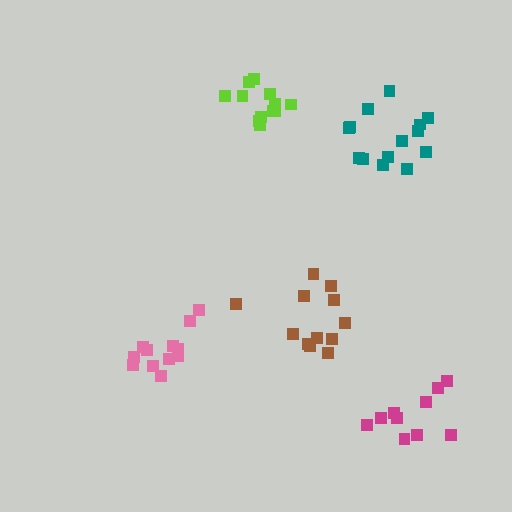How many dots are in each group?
Group 1: 14 dots, Group 2: 12 dots, Group 3: 12 dots, Group 4: 12 dots, Group 5: 10 dots (60 total).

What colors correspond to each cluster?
The clusters are colored: teal, pink, brown, lime, magenta.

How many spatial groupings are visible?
There are 5 spatial groupings.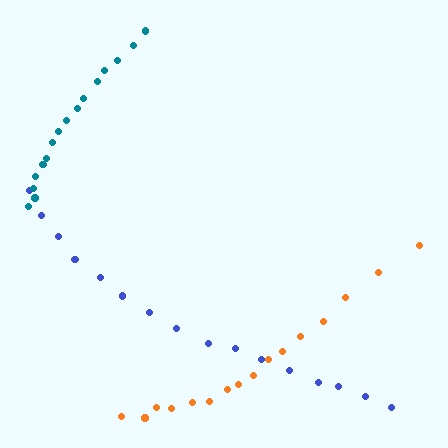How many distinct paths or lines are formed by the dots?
There are 3 distinct paths.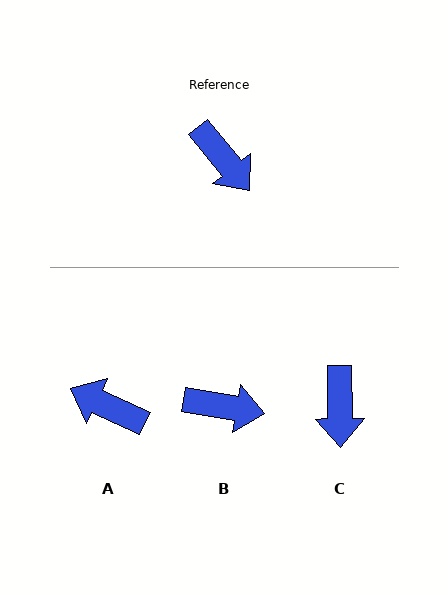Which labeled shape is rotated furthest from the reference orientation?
A, about 154 degrees away.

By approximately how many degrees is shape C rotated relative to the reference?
Approximately 38 degrees clockwise.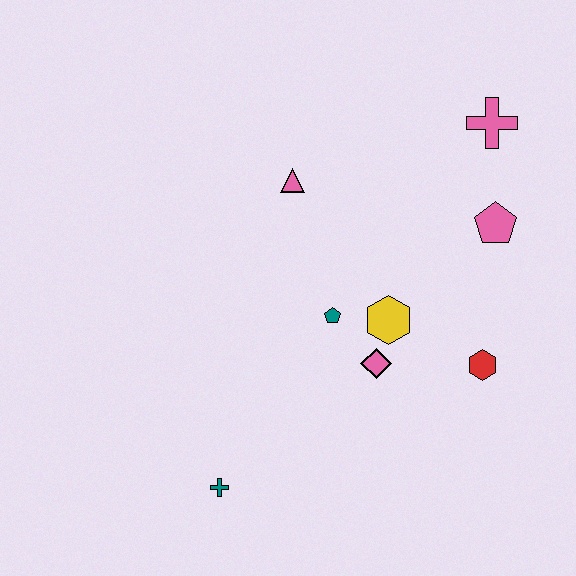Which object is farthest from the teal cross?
The pink cross is farthest from the teal cross.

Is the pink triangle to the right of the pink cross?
No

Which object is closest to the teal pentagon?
The yellow hexagon is closest to the teal pentagon.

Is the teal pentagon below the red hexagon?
No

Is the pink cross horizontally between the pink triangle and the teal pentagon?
No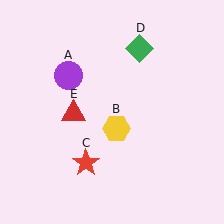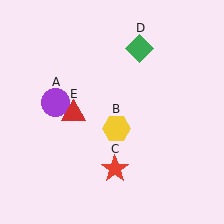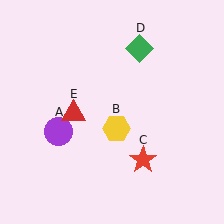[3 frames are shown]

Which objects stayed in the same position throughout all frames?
Yellow hexagon (object B) and green diamond (object D) and red triangle (object E) remained stationary.